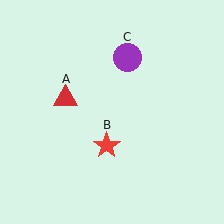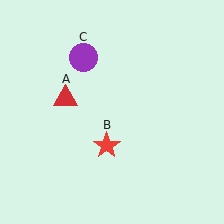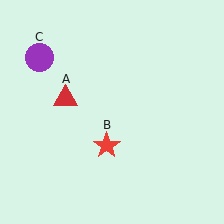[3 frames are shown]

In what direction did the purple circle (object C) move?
The purple circle (object C) moved left.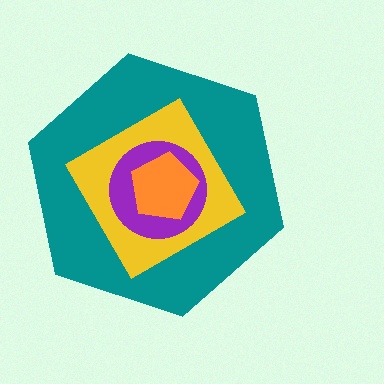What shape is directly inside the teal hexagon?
The yellow diamond.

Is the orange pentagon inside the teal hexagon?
Yes.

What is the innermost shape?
The orange pentagon.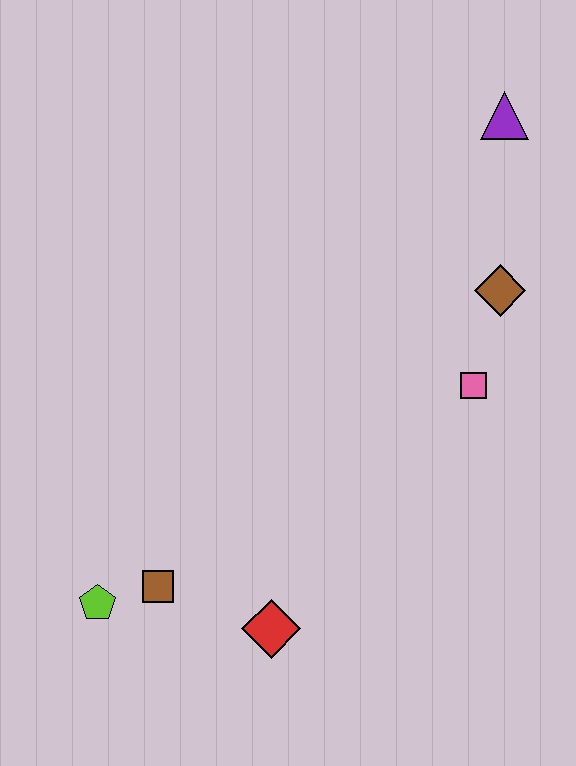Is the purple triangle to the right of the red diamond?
Yes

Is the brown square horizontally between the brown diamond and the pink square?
No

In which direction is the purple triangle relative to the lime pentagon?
The purple triangle is above the lime pentagon.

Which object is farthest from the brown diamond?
The lime pentagon is farthest from the brown diamond.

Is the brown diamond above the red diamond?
Yes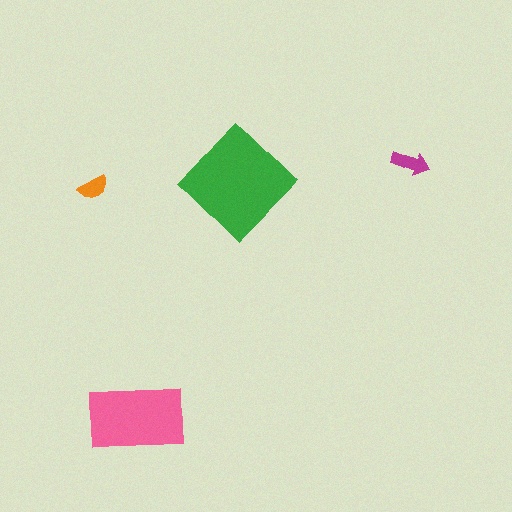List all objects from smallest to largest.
The orange semicircle, the magenta arrow, the pink rectangle, the green diamond.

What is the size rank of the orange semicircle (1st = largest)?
4th.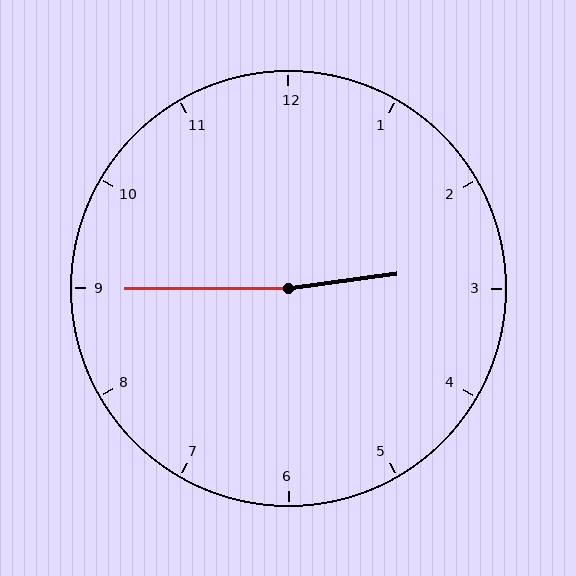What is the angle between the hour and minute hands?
Approximately 172 degrees.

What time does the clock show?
2:45.